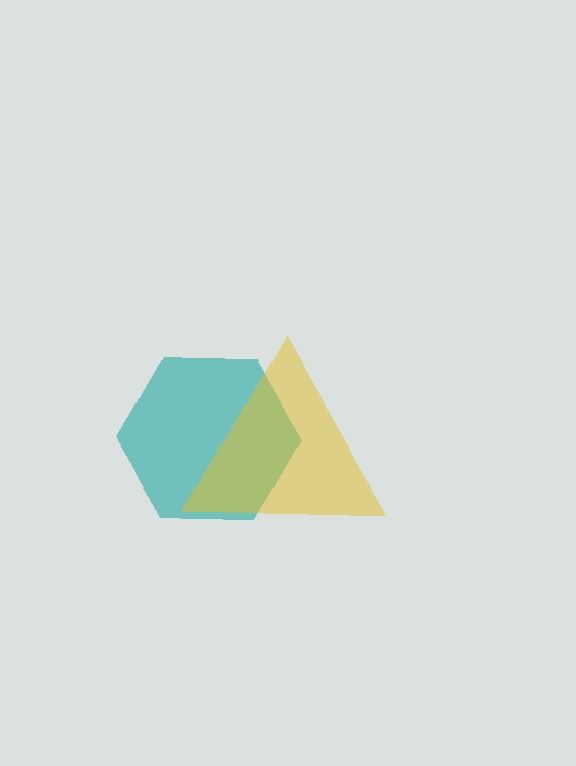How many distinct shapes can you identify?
There are 2 distinct shapes: a teal hexagon, a yellow triangle.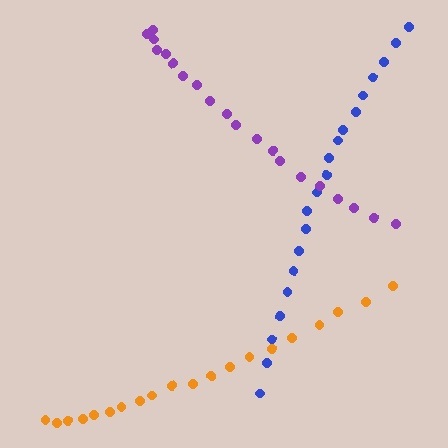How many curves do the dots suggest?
There are 3 distinct paths.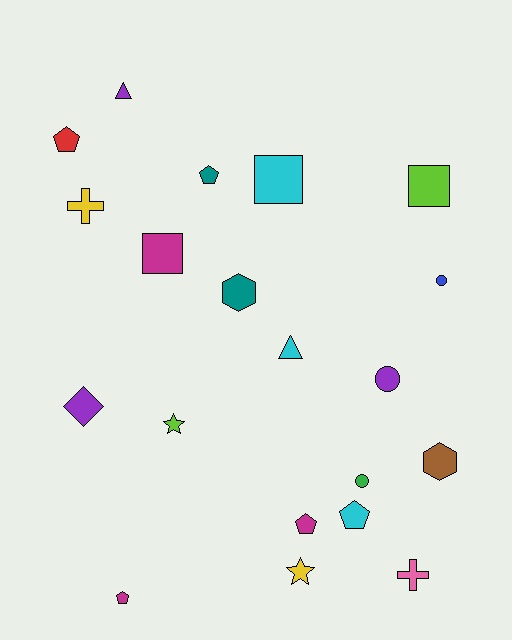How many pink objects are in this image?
There is 1 pink object.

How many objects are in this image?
There are 20 objects.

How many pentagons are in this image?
There are 5 pentagons.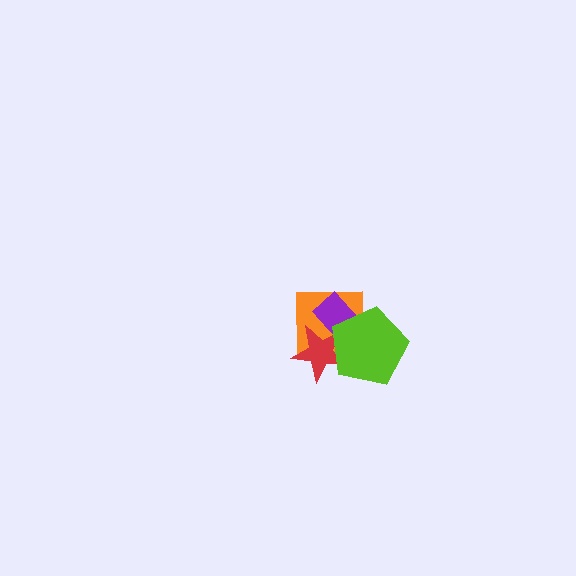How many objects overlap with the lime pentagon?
3 objects overlap with the lime pentagon.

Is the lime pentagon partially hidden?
No, no other shape covers it.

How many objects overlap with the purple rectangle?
3 objects overlap with the purple rectangle.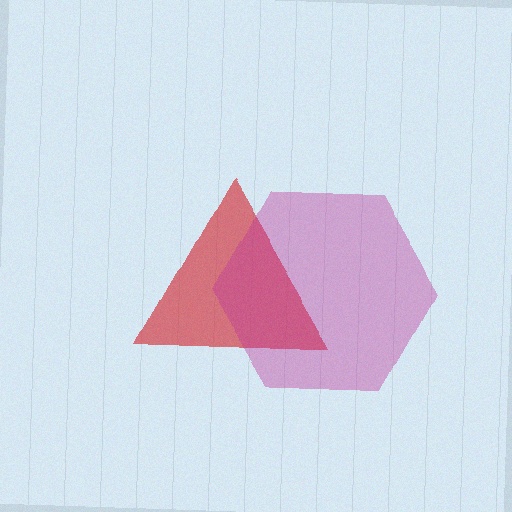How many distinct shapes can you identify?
There are 2 distinct shapes: a red triangle, a magenta hexagon.